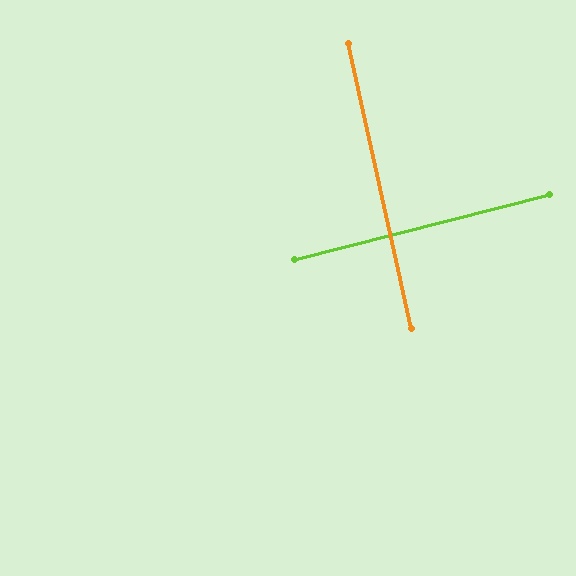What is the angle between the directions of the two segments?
Approximately 88 degrees.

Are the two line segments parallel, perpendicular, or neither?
Perpendicular — they meet at approximately 88°.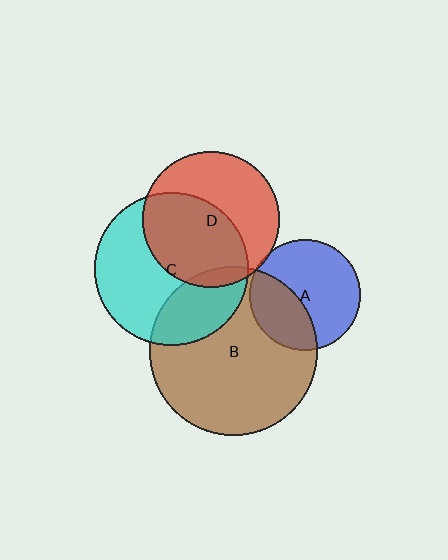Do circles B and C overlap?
Yes.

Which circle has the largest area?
Circle B (brown).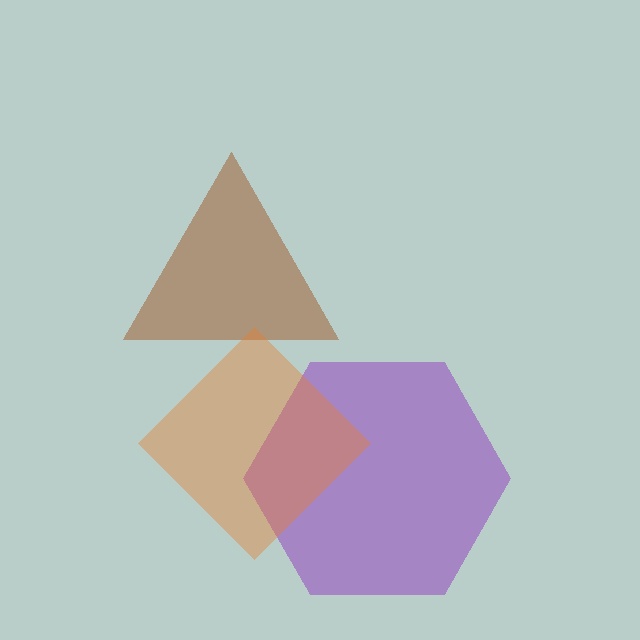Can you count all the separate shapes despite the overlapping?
Yes, there are 3 separate shapes.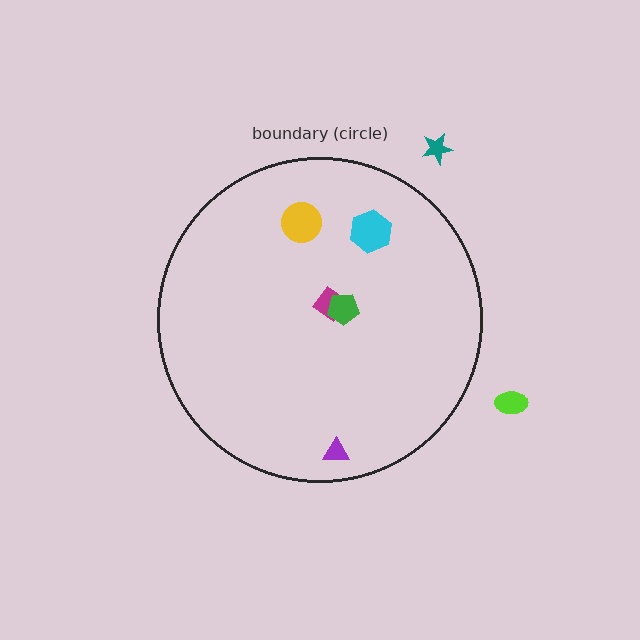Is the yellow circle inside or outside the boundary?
Inside.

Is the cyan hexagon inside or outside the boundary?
Inside.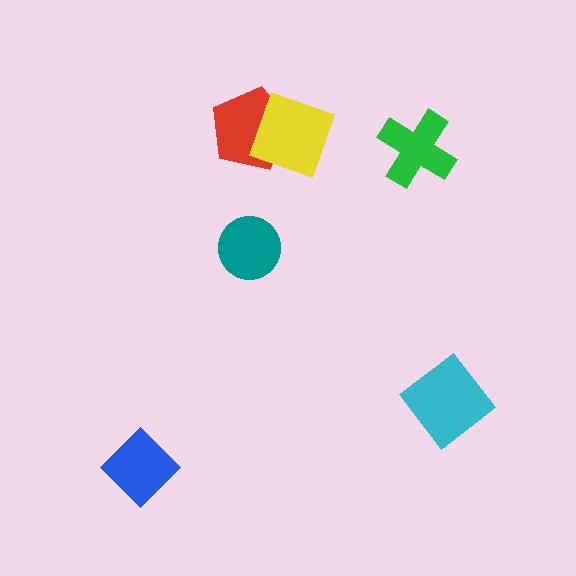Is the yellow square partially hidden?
No, no other shape covers it.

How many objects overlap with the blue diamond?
0 objects overlap with the blue diamond.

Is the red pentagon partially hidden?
Yes, it is partially covered by another shape.